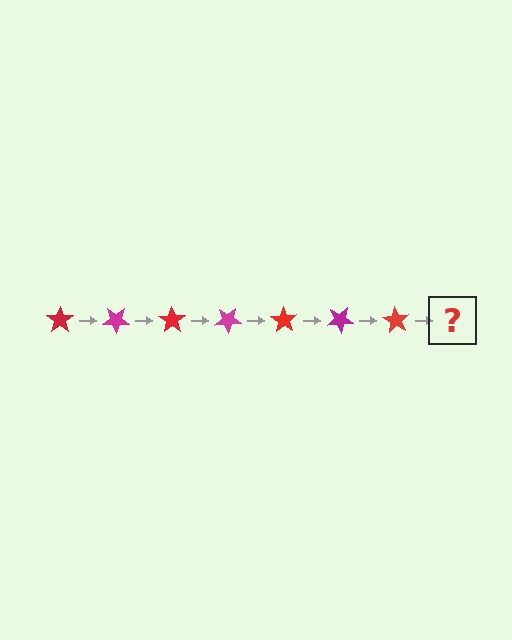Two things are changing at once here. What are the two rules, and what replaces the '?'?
The two rules are that it rotates 35 degrees each step and the color cycles through red and magenta. The '?' should be a magenta star, rotated 245 degrees from the start.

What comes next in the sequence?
The next element should be a magenta star, rotated 245 degrees from the start.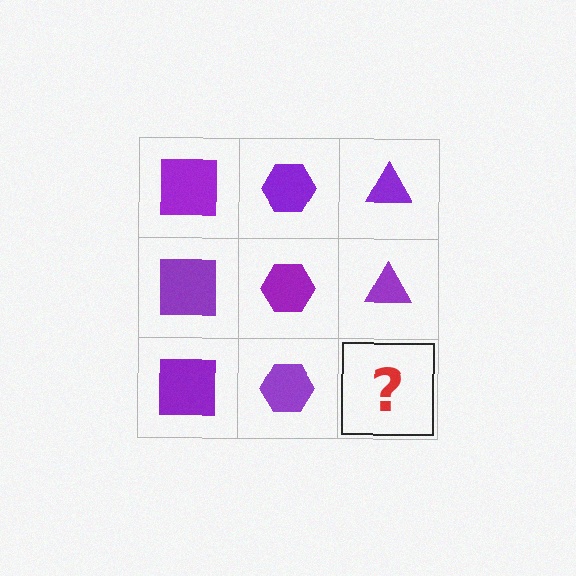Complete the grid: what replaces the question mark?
The question mark should be replaced with a purple triangle.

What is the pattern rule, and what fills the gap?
The rule is that each column has a consistent shape. The gap should be filled with a purple triangle.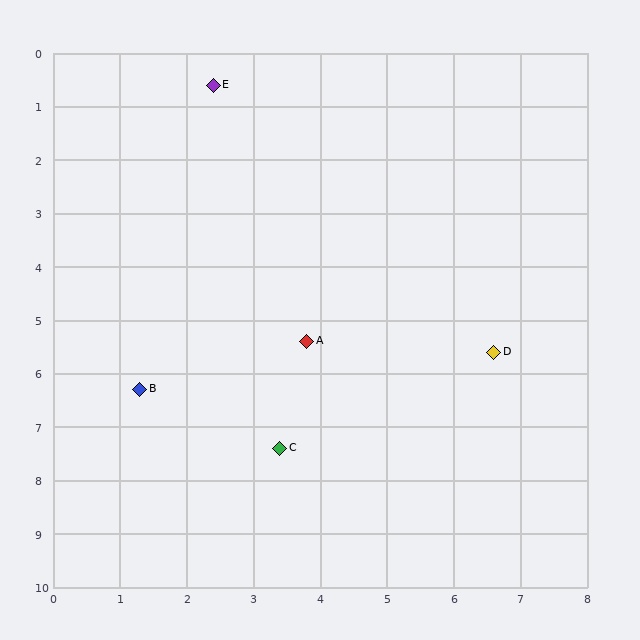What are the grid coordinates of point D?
Point D is at approximately (6.6, 5.6).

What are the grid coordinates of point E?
Point E is at approximately (2.4, 0.6).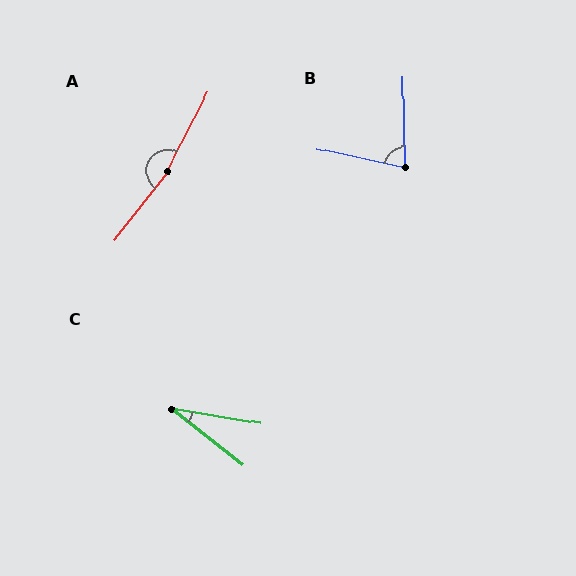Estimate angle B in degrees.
Approximately 77 degrees.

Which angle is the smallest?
C, at approximately 29 degrees.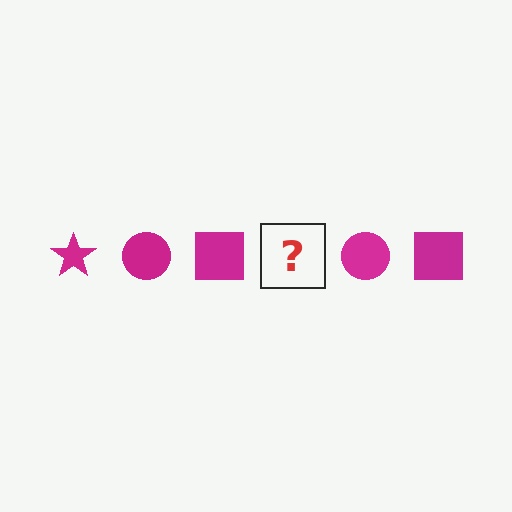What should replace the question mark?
The question mark should be replaced with a magenta star.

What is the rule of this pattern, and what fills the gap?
The rule is that the pattern cycles through star, circle, square shapes in magenta. The gap should be filled with a magenta star.